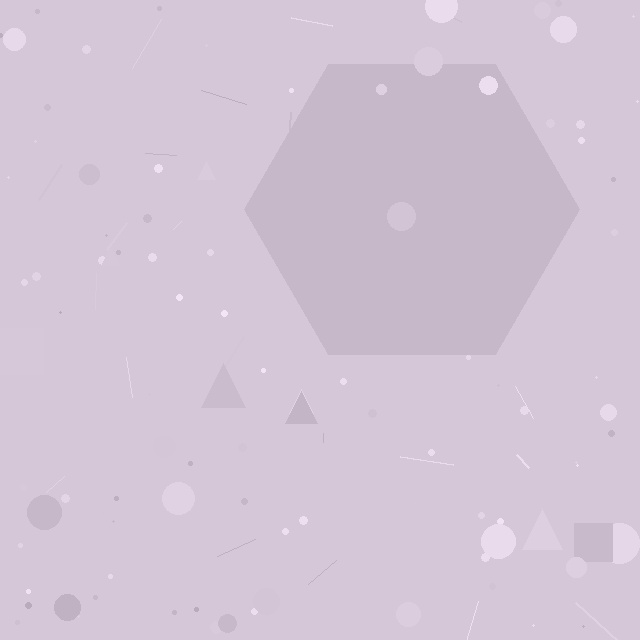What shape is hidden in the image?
A hexagon is hidden in the image.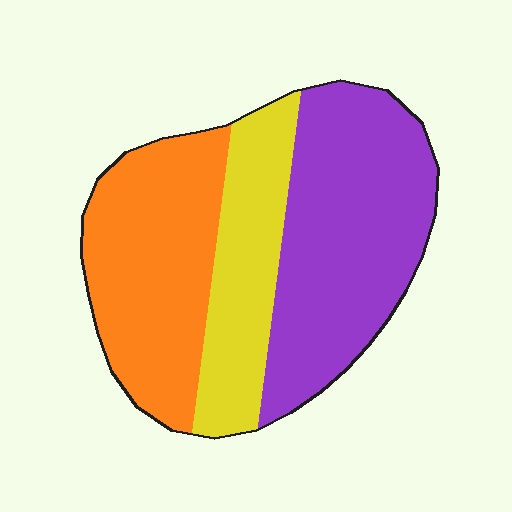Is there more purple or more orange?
Purple.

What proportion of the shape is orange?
Orange takes up between a third and a half of the shape.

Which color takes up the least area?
Yellow, at roughly 25%.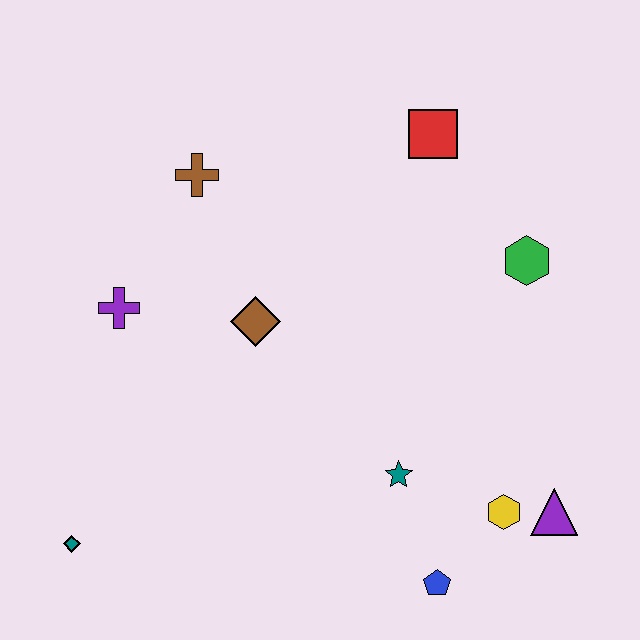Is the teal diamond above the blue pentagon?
Yes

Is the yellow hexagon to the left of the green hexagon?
Yes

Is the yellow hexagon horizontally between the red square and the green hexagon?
Yes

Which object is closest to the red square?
The green hexagon is closest to the red square.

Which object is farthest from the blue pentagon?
The brown cross is farthest from the blue pentagon.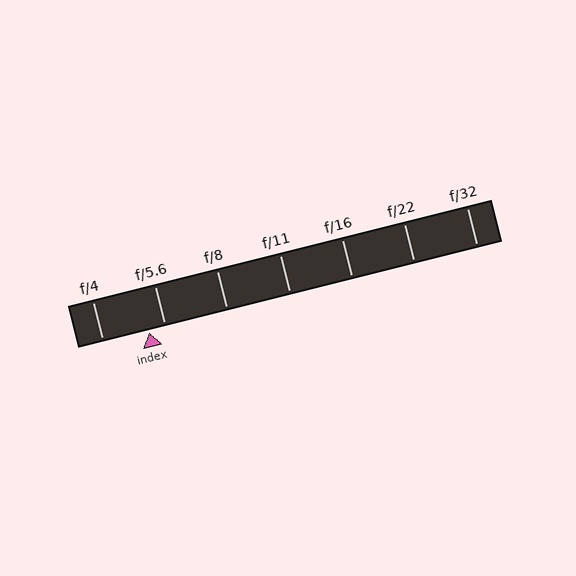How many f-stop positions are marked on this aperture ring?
There are 7 f-stop positions marked.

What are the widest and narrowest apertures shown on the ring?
The widest aperture shown is f/4 and the narrowest is f/32.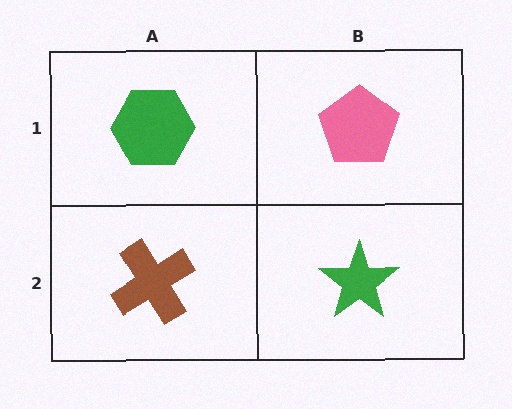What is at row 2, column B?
A green star.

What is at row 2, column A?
A brown cross.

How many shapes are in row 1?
2 shapes.